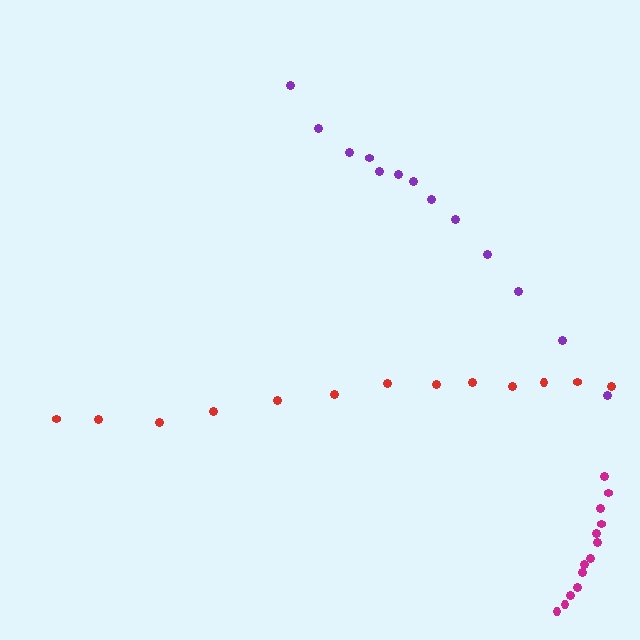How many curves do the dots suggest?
There are 3 distinct paths.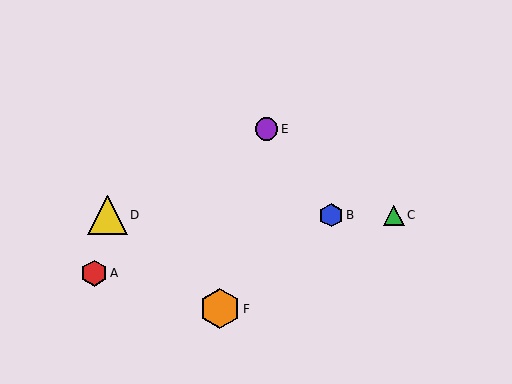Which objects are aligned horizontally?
Objects B, C, D are aligned horizontally.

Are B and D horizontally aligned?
Yes, both are at y≈215.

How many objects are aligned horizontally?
3 objects (B, C, D) are aligned horizontally.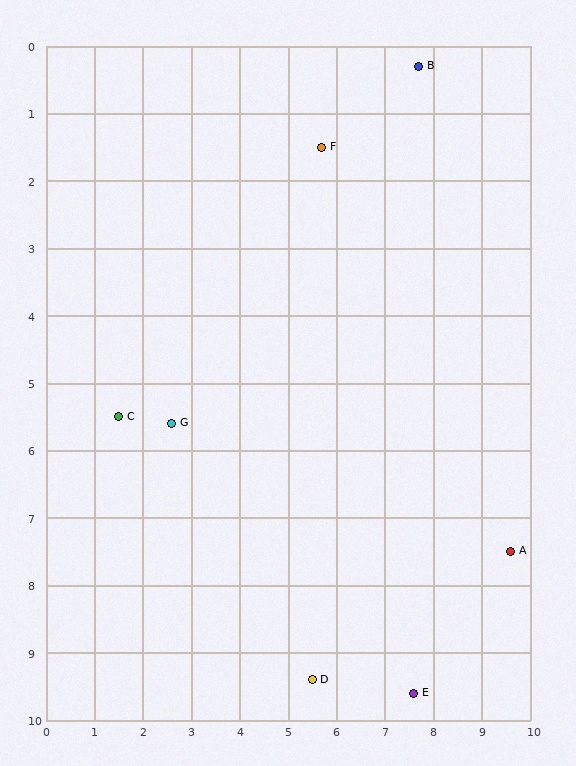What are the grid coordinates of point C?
Point C is at approximately (1.5, 5.5).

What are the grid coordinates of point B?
Point B is at approximately (7.7, 0.3).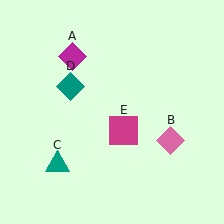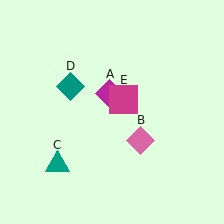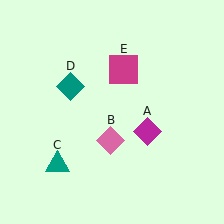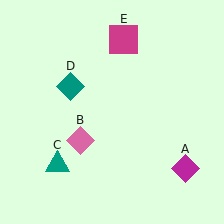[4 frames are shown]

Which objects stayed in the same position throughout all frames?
Teal triangle (object C) and teal diamond (object D) remained stationary.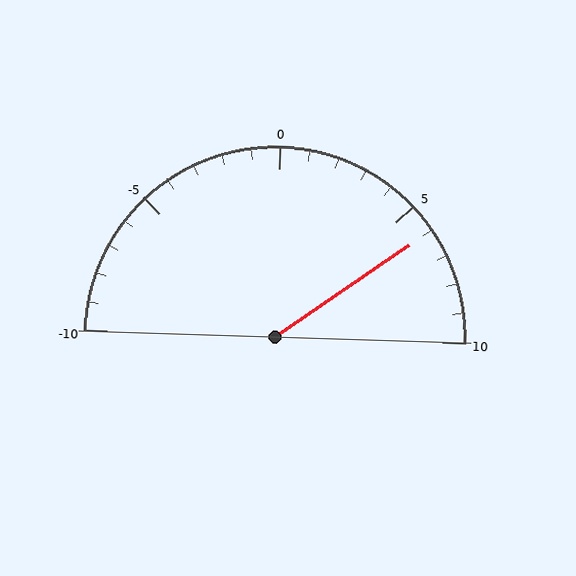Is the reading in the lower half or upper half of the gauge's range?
The reading is in the upper half of the range (-10 to 10).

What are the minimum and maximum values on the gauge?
The gauge ranges from -10 to 10.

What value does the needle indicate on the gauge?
The needle indicates approximately 6.